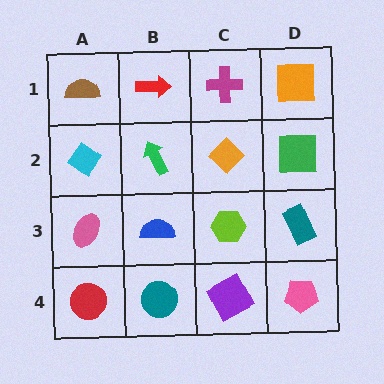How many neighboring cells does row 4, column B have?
3.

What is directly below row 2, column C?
A lime hexagon.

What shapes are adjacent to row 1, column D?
A green square (row 2, column D), a magenta cross (row 1, column C).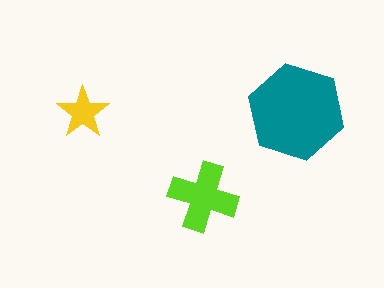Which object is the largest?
The teal hexagon.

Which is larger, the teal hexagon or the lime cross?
The teal hexagon.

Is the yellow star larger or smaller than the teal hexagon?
Smaller.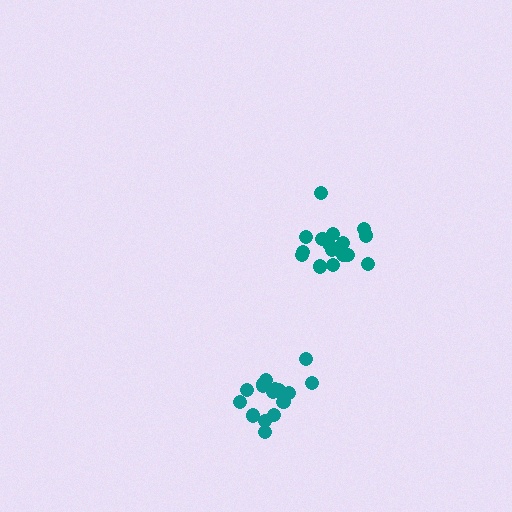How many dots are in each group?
Group 1: 16 dots, Group 2: 17 dots (33 total).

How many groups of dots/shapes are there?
There are 2 groups.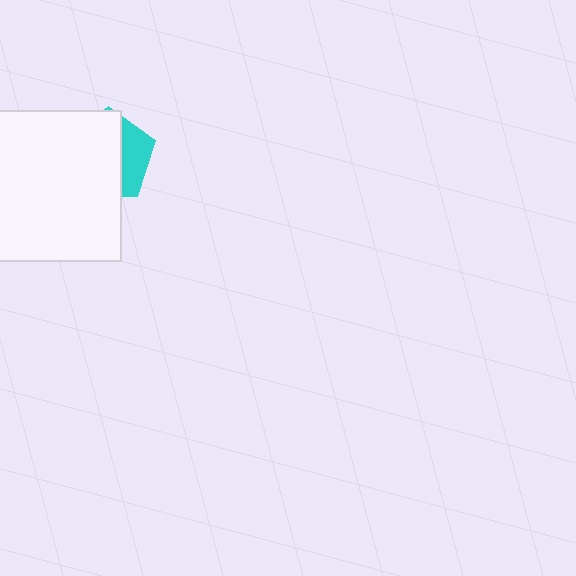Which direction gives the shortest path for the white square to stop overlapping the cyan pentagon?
Moving left gives the shortest separation.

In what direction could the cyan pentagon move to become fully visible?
The cyan pentagon could move right. That would shift it out from behind the white square entirely.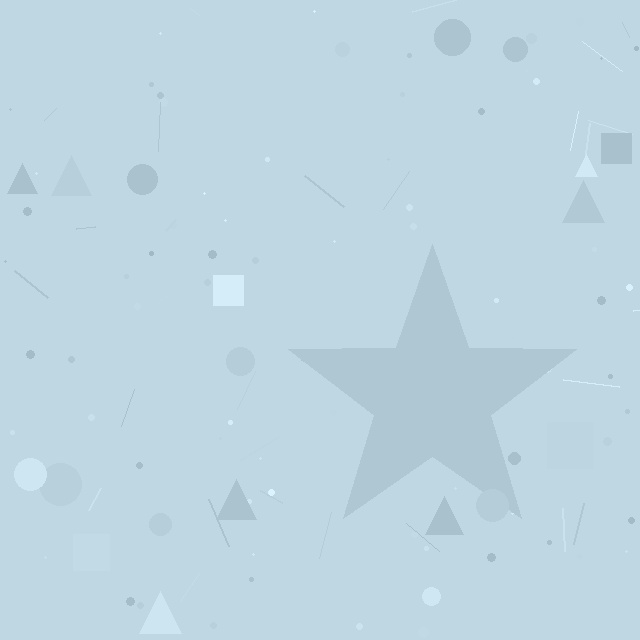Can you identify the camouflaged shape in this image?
The camouflaged shape is a star.